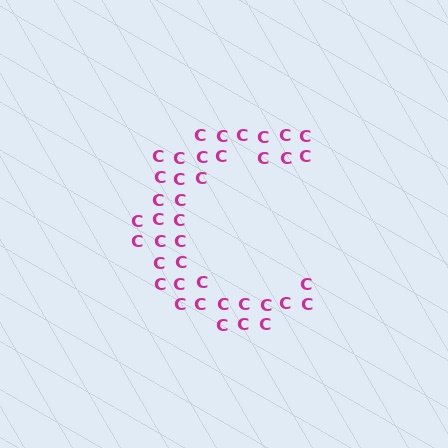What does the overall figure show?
The overall figure shows the letter C.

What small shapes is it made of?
It is made of small letter C's.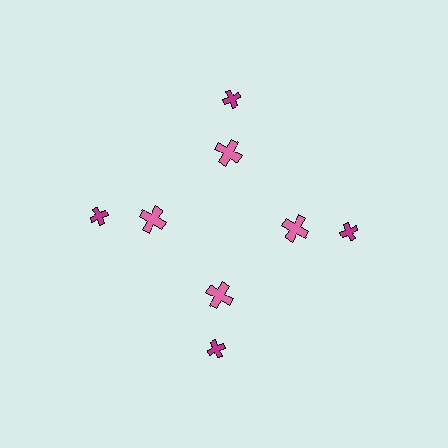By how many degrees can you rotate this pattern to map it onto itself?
The pattern maps onto itself every 90 degrees of rotation.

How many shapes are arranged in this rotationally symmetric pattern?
There are 8 shapes, arranged in 4 groups of 2.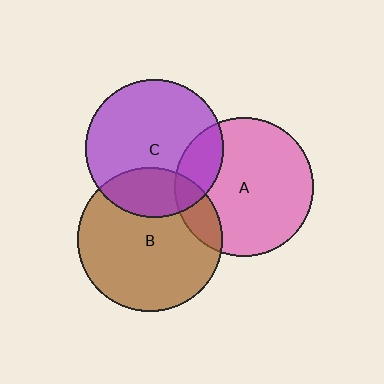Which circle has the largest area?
Circle B (brown).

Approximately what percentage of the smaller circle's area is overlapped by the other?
Approximately 20%.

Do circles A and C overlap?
Yes.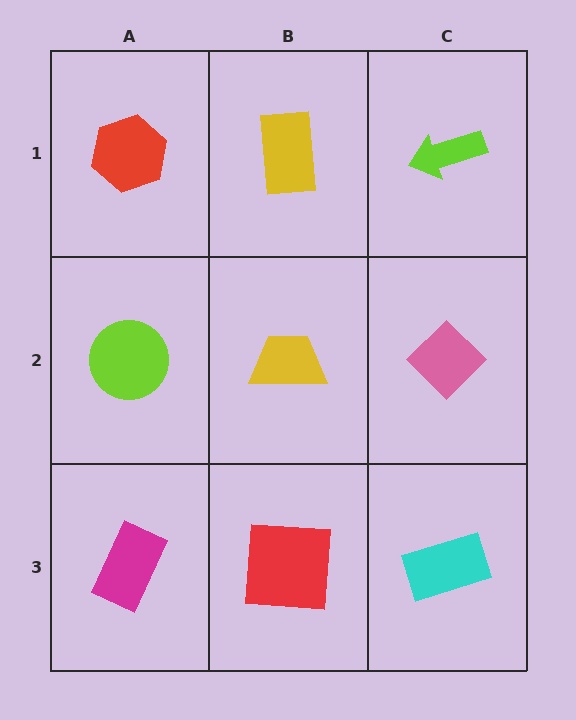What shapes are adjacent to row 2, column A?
A red hexagon (row 1, column A), a magenta rectangle (row 3, column A), a yellow trapezoid (row 2, column B).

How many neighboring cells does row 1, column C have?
2.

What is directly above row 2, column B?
A yellow rectangle.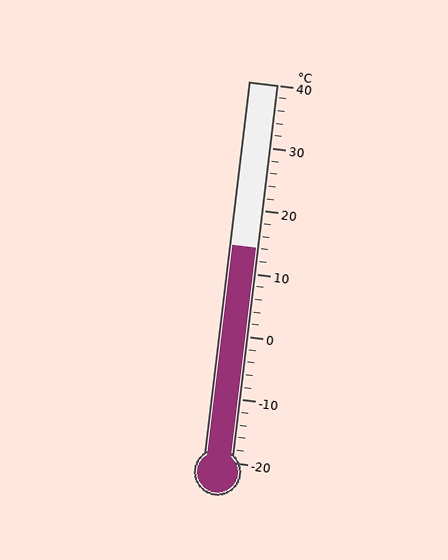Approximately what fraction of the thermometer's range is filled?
The thermometer is filled to approximately 55% of its range.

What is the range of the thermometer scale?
The thermometer scale ranges from -20°C to 40°C.